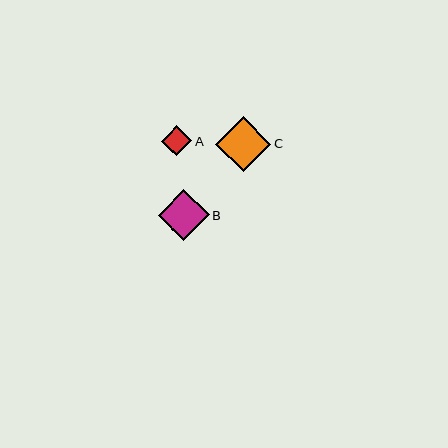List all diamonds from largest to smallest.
From largest to smallest: C, B, A.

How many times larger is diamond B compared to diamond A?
Diamond B is approximately 1.7 times the size of diamond A.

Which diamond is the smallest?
Diamond A is the smallest with a size of approximately 30 pixels.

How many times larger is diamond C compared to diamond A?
Diamond C is approximately 1.8 times the size of diamond A.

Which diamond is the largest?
Diamond C is the largest with a size of approximately 55 pixels.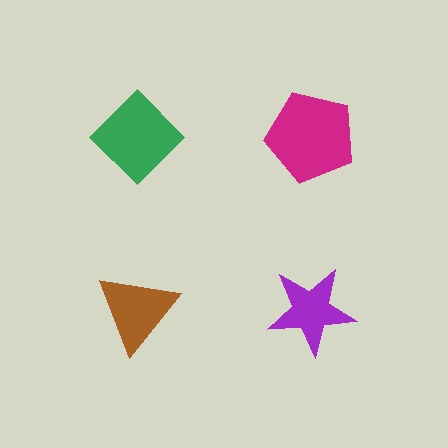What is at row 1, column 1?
A green diamond.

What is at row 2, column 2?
A purple star.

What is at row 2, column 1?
A brown triangle.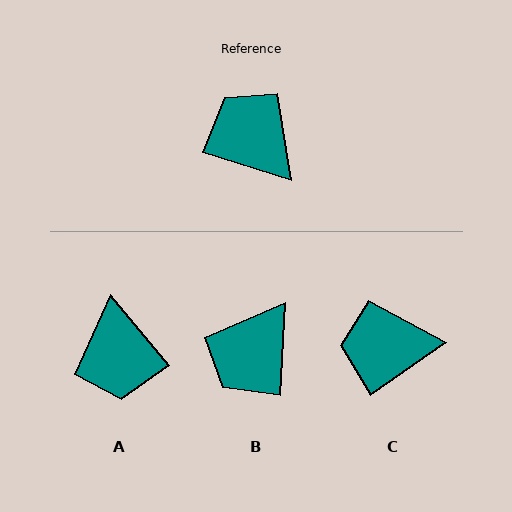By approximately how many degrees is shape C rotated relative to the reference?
Approximately 52 degrees counter-clockwise.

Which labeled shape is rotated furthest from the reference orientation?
A, about 147 degrees away.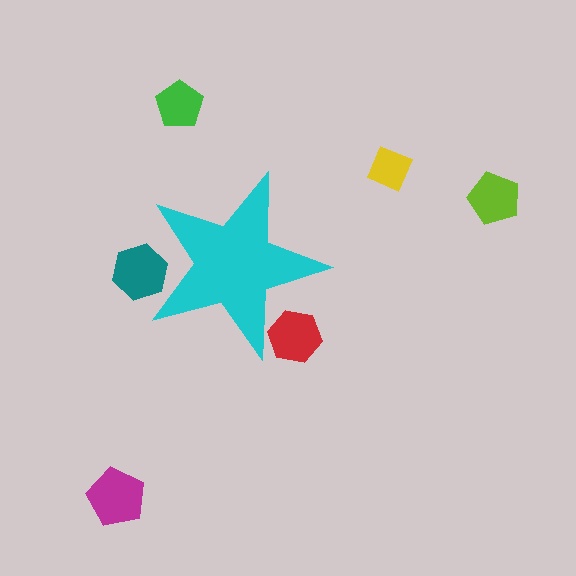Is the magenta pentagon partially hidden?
No, the magenta pentagon is fully visible.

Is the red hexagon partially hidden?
Yes, the red hexagon is partially hidden behind the cyan star.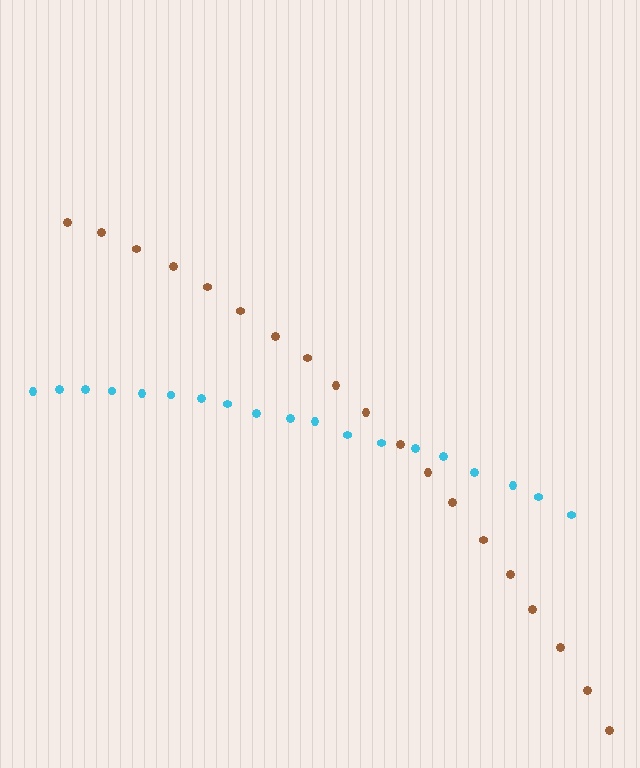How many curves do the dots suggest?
There are 2 distinct paths.